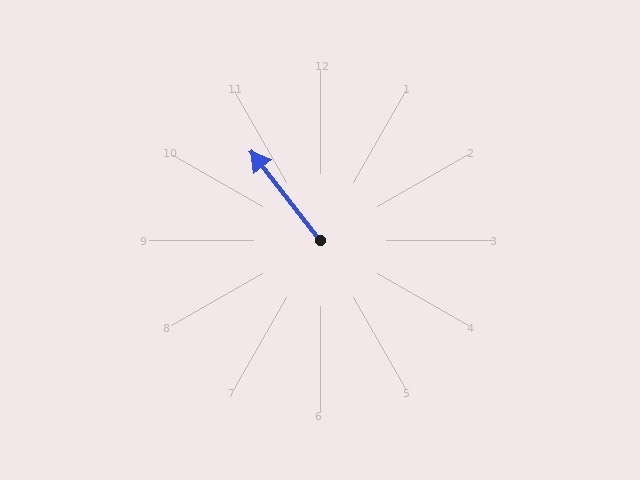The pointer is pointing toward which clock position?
Roughly 11 o'clock.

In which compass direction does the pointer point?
Northwest.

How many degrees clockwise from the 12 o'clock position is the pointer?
Approximately 322 degrees.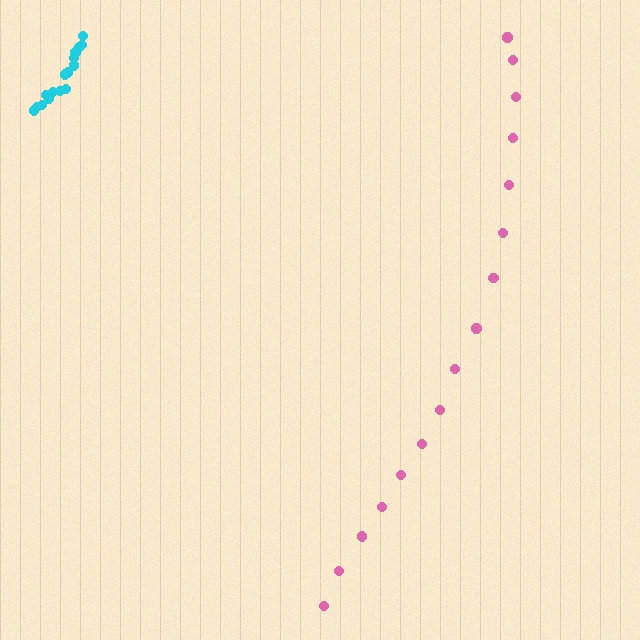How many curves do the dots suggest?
There are 2 distinct paths.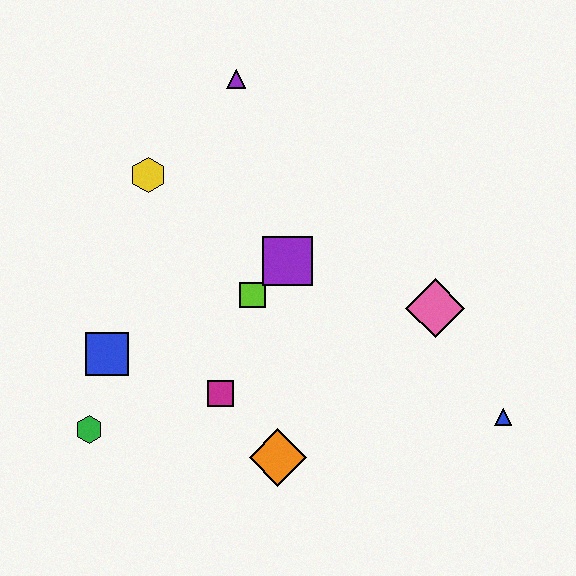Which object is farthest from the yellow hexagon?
The blue triangle is farthest from the yellow hexagon.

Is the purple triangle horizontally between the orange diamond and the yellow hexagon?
Yes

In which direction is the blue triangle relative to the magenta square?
The blue triangle is to the right of the magenta square.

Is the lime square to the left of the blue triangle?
Yes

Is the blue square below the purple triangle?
Yes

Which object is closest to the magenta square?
The orange diamond is closest to the magenta square.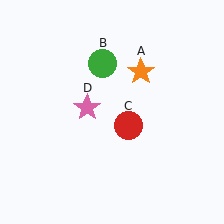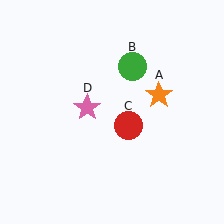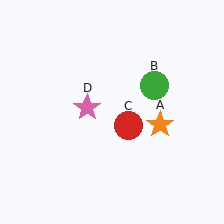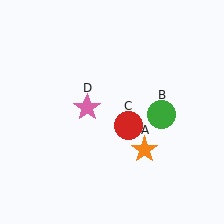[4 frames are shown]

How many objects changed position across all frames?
2 objects changed position: orange star (object A), green circle (object B).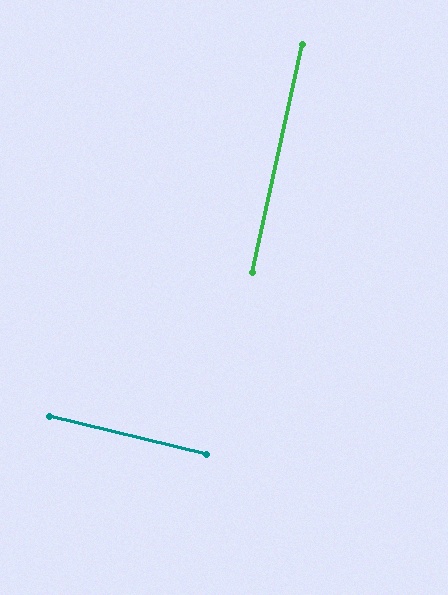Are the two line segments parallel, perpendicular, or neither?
Perpendicular — they meet at approximately 89°.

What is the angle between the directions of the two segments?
Approximately 89 degrees.